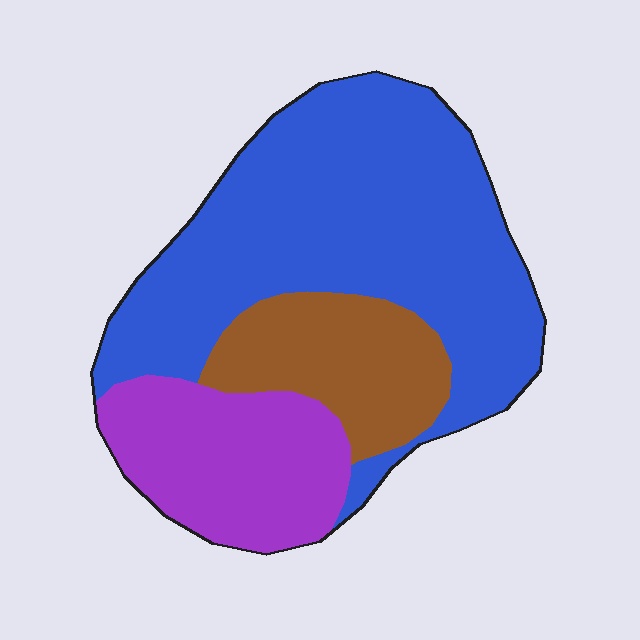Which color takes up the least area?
Brown, at roughly 20%.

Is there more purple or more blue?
Blue.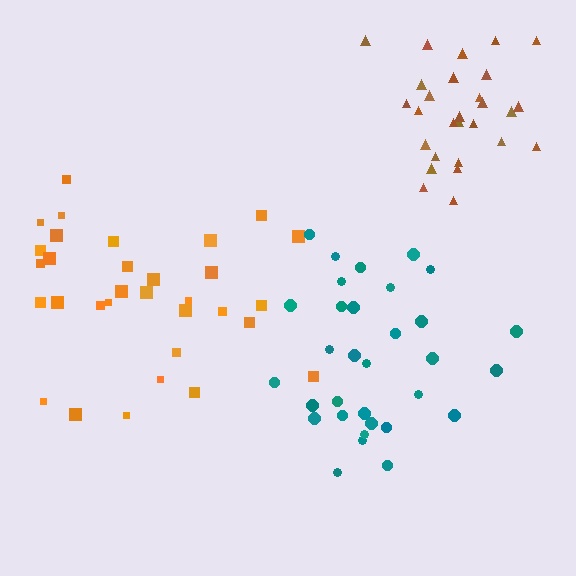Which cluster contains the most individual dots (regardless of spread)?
Orange (32).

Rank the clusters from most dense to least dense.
brown, teal, orange.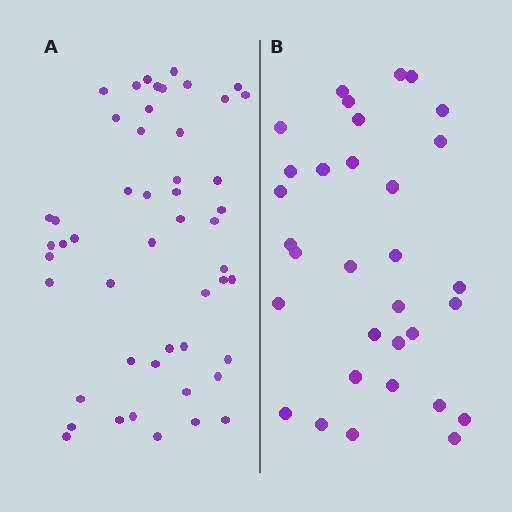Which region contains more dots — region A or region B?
Region A (the left region) has more dots.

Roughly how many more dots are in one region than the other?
Region A has approximately 20 more dots than region B.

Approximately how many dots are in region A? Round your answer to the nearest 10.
About 50 dots.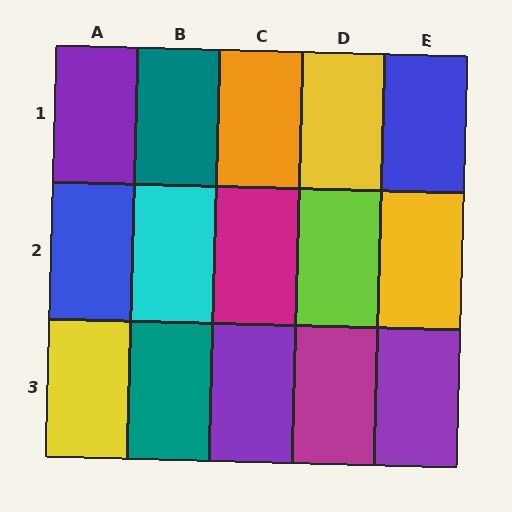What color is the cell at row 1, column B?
Teal.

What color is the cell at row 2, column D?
Lime.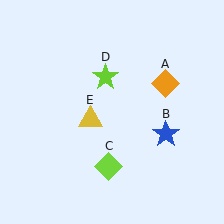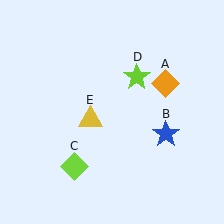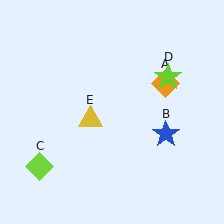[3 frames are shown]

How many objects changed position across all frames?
2 objects changed position: lime diamond (object C), lime star (object D).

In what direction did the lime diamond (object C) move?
The lime diamond (object C) moved left.